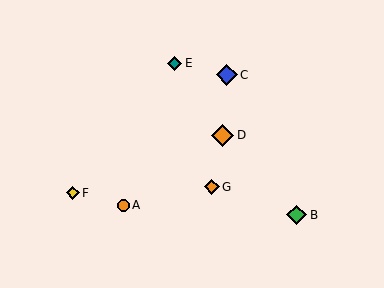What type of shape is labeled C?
Shape C is a blue diamond.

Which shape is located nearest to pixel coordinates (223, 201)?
The orange diamond (labeled G) at (212, 187) is nearest to that location.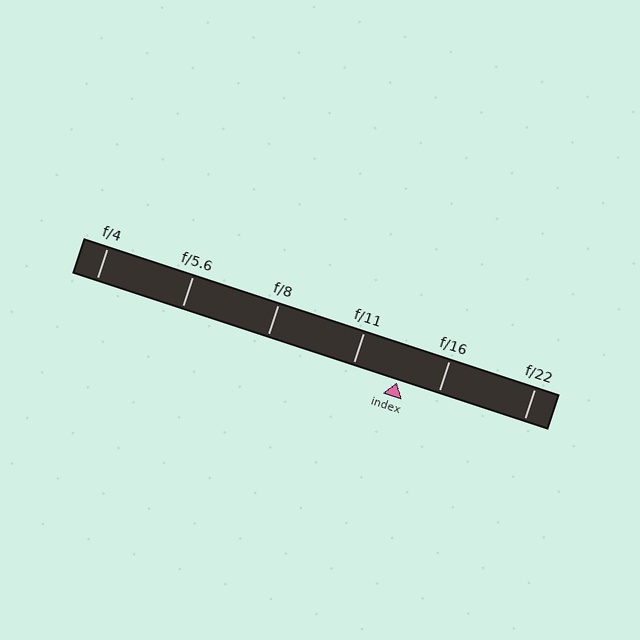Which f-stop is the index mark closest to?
The index mark is closest to f/16.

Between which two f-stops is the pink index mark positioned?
The index mark is between f/11 and f/16.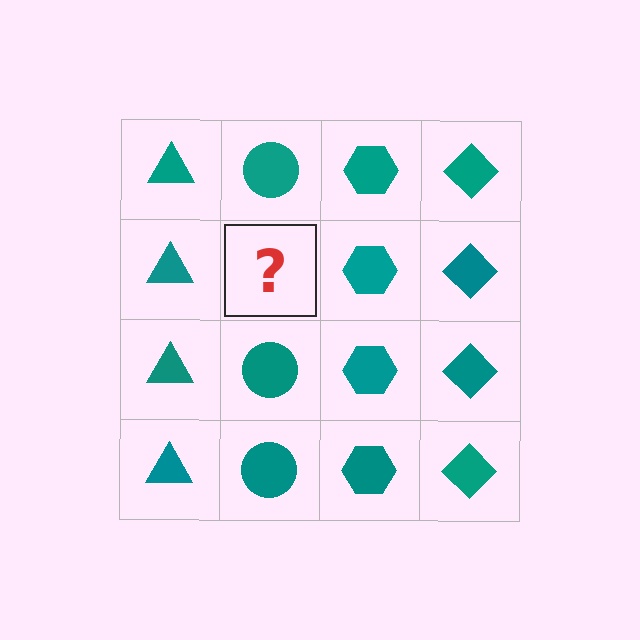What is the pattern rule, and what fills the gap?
The rule is that each column has a consistent shape. The gap should be filled with a teal circle.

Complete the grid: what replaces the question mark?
The question mark should be replaced with a teal circle.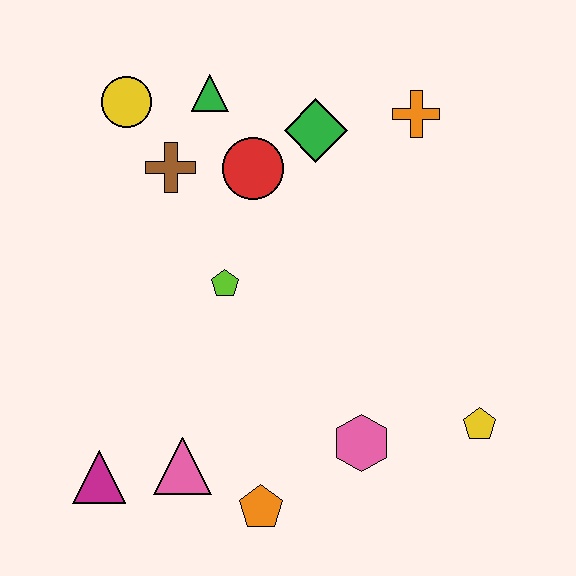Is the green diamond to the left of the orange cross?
Yes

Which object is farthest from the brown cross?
The yellow pentagon is farthest from the brown cross.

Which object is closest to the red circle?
The green diamond is closest to the red circle.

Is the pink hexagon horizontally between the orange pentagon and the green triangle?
No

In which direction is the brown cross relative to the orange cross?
The brown cross is to the left of the orange cross.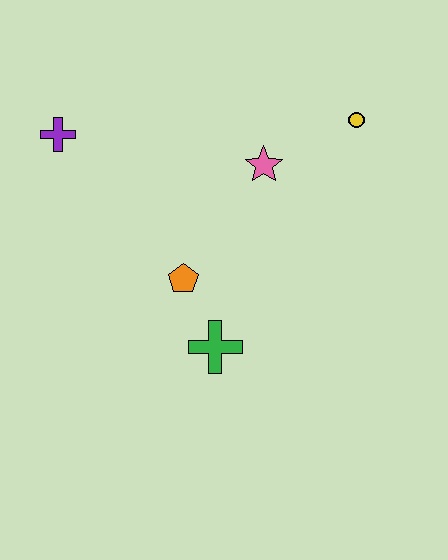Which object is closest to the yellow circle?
The pink star is closest to the yellow circle.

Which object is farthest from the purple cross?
The yellow circle is farthest from the purple cross.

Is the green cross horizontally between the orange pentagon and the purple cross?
No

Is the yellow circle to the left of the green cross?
No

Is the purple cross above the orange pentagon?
Yes